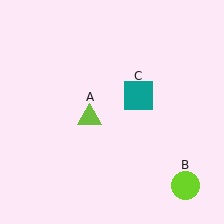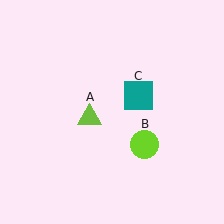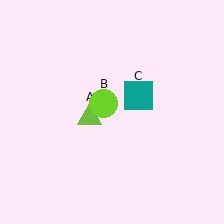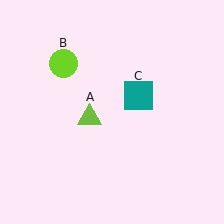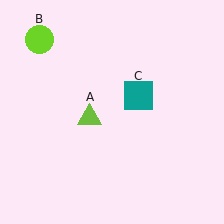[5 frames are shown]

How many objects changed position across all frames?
1 object changed position: lime circle (object B).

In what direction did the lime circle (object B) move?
The lime circle (object B) moved up and to the left.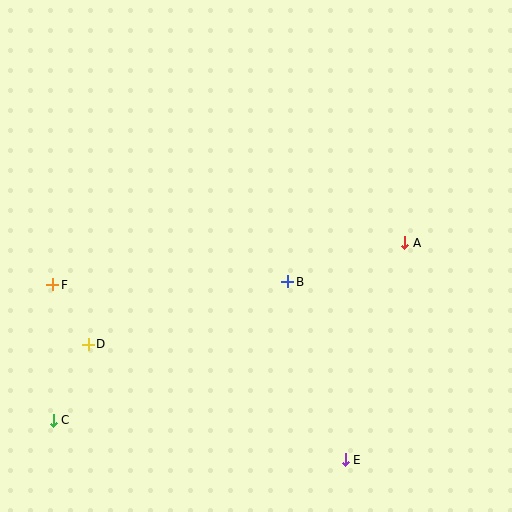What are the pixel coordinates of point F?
Point F is at (53, 285).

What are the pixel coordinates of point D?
Point D is at (88, 344).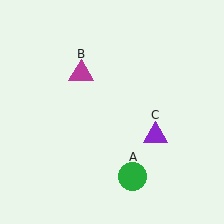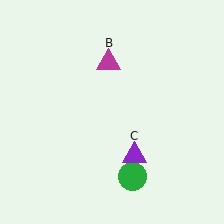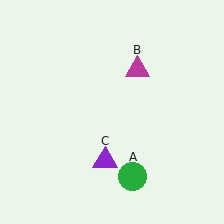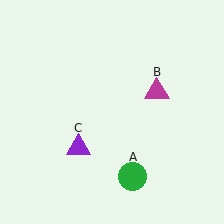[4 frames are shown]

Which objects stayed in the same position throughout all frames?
Green circle (object A) remained stationary.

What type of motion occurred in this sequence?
The magenta triangle (object B), purple triangle (object C) rotated clockwise around the center of the scene.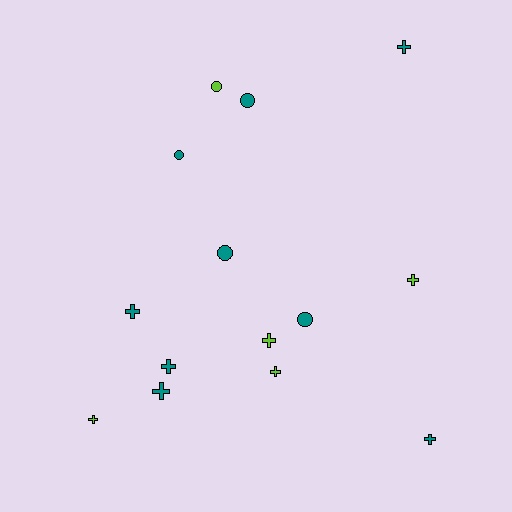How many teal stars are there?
There are no teal stars.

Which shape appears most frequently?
Cross, with 9 objects.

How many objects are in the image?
There are 14 objects.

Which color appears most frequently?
Teal, with 9 objects.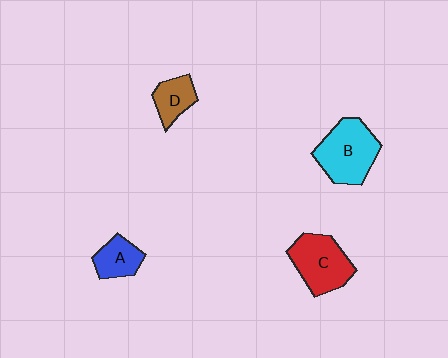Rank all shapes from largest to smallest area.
From largest to smallest: B (cyan), C (red), A (blue), D (brown).